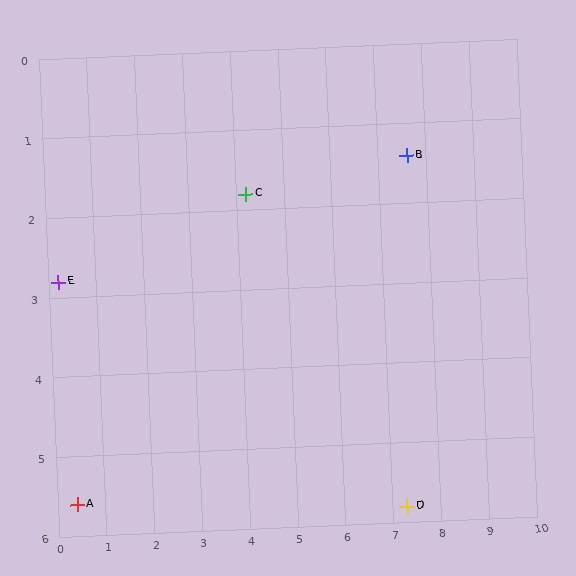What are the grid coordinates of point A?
Point A is at approximately (0.4, 5.6).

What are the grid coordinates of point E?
Point E is at approximately (0.2, 2.8).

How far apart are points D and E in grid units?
Points D and E are about 7.7 grid units apart.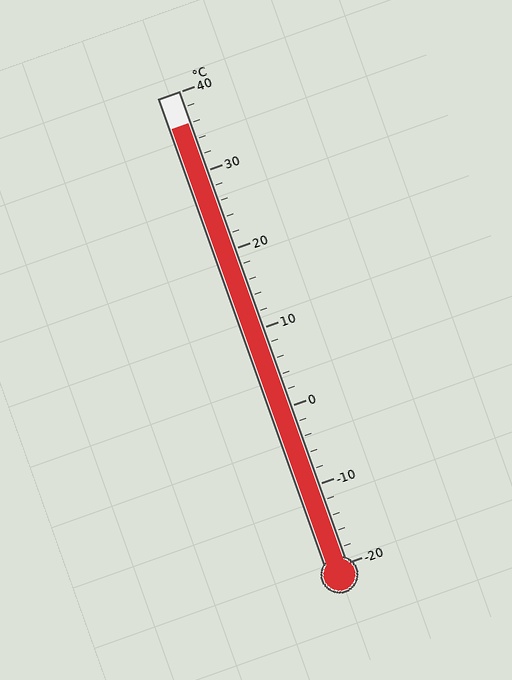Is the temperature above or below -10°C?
The temperature is above -10°C.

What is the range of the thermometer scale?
The thermometer scale ranges from -20°C to 40°C.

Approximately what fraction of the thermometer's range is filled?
The thermometer is filled to approximately 95% of its range.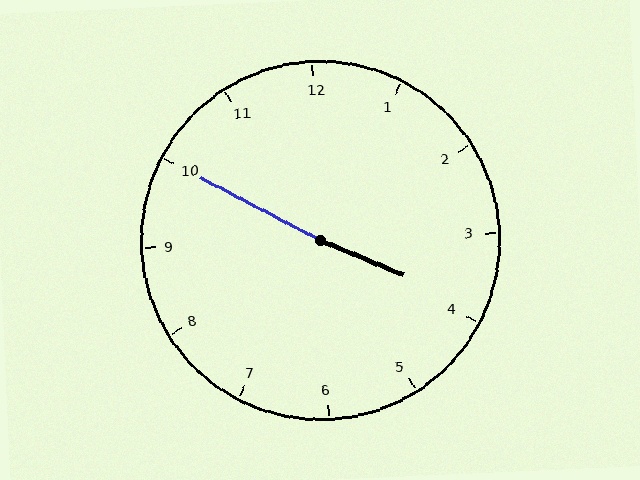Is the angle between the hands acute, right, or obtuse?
It is obtuse.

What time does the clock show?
3:50.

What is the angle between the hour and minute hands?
Approximately 175 degrees.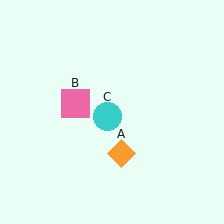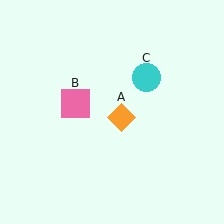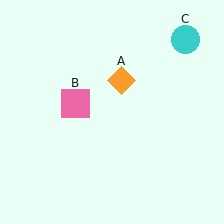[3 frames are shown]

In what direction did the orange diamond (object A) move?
The orange diamond (object A) moved up.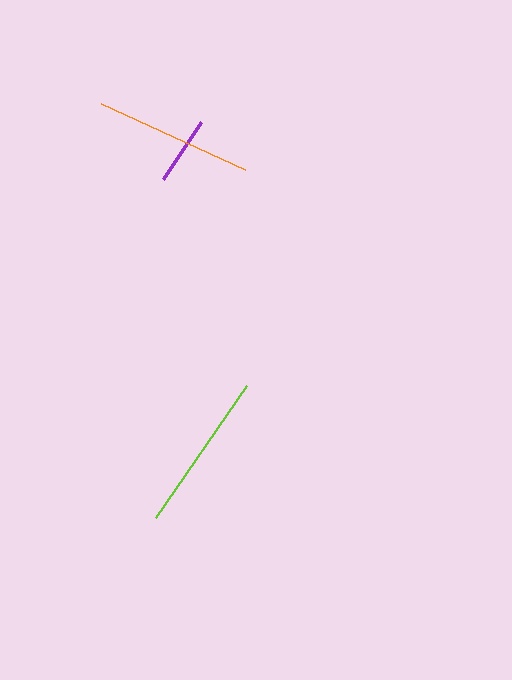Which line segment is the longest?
The lime line is the longest at approximately 161 pixels.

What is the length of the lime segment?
The lime segment is approximately 161 pixels long.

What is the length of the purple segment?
The purple segment is approximately 69 pixels long.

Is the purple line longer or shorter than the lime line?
The lime line is longer than the purple line.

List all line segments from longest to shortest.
From longest to shortest: lime, orange, purple.